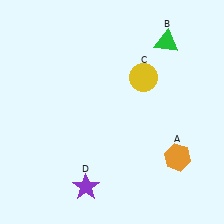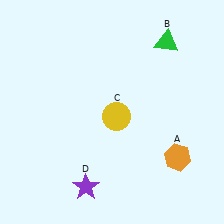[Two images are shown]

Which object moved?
The yellow circle (C) moved down.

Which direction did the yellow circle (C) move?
The yellow circle (C) moved down.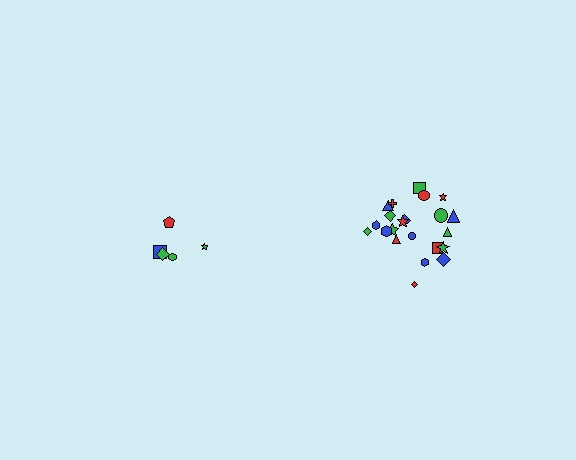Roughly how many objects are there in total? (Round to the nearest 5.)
Roughly 25 objects in total.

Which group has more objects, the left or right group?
The right group.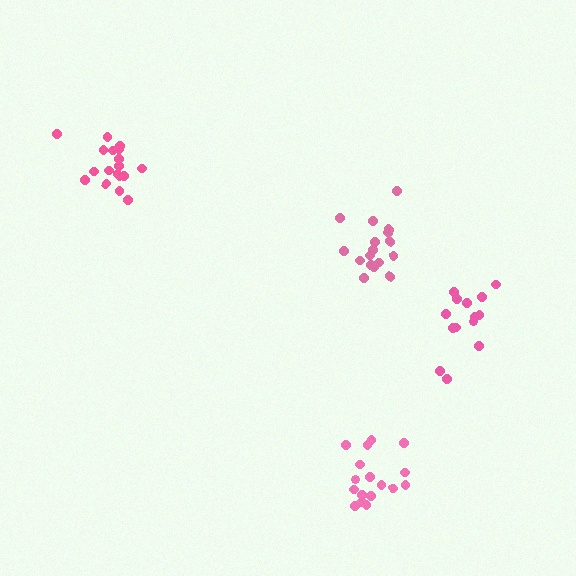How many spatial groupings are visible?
There are 4 spatial groupings.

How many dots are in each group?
Group 1: 18 dots, Group 2: 14 dots, Group 3: 17 dots, Group 4: 17 dots (66 total).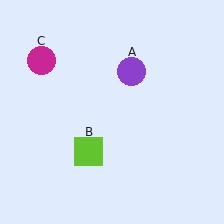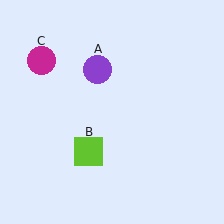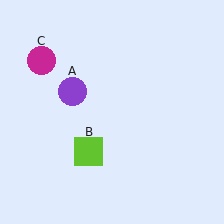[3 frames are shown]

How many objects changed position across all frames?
1 object changed position: purple circle (object A).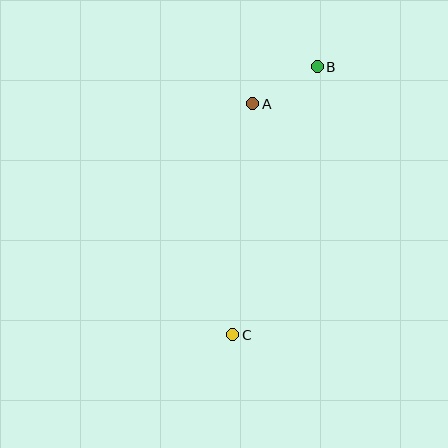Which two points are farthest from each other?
Points B and C are farthest from each other.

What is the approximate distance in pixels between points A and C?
The distance between A and C is approximately 231 pixels.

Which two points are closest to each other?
Points A and B are closest to each other.